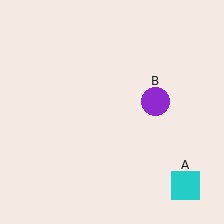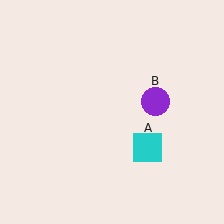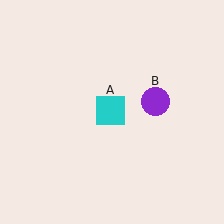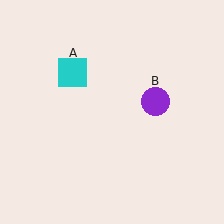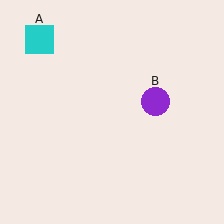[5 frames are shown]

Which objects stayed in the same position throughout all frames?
Purple circle (object B) remained stationary.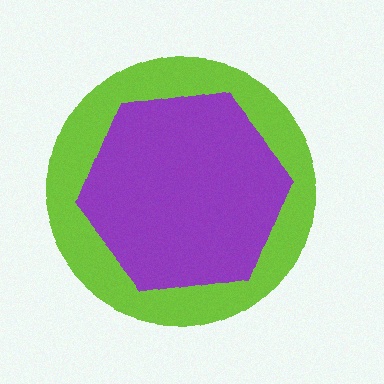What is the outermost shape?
The lime circle.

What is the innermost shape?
The purple hexagon.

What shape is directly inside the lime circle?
The purple hexagon.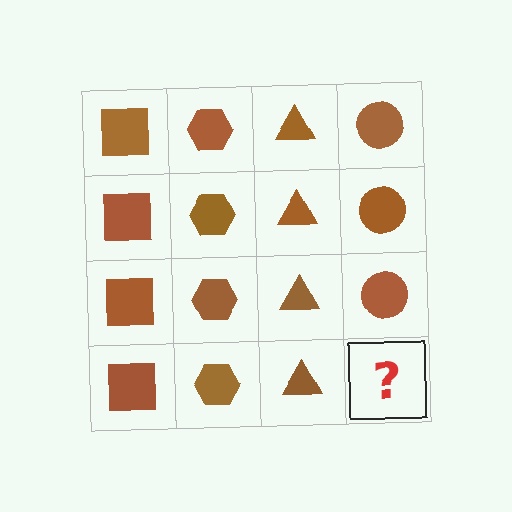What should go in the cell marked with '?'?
The missing cell should contain a brown circle.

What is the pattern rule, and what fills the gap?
The rule is that each column has a consistent shape. The gap should be filled with a brown circle.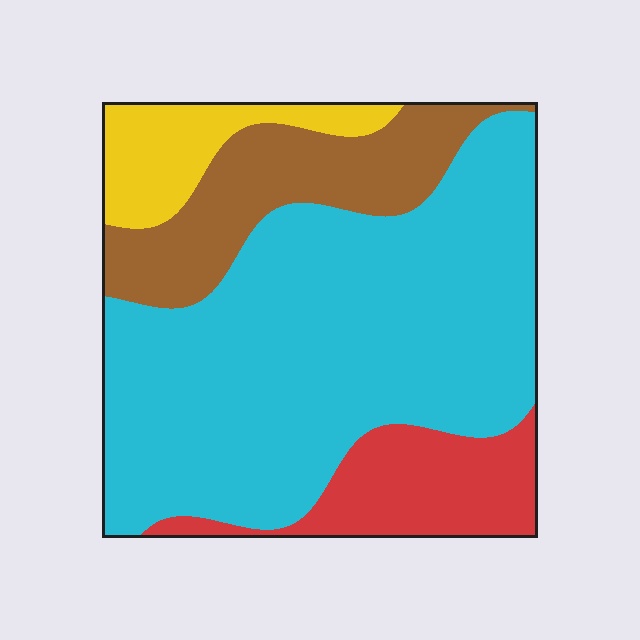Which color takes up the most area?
Cyan, at roughly 60%.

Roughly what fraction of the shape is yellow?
Yellow takes up less than a quarter of the shape.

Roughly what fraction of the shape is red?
Red covers 13% of the shape.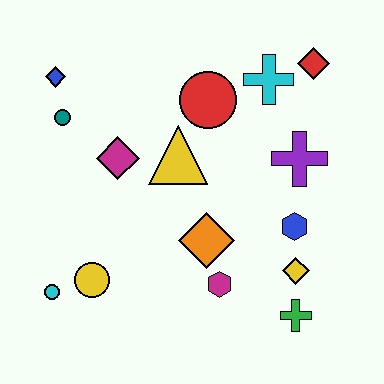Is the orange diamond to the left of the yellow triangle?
No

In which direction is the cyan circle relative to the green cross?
The cyan circle is to the left of the green cross.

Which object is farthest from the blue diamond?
The green cross is farthest from the blue diamond.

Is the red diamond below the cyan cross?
No